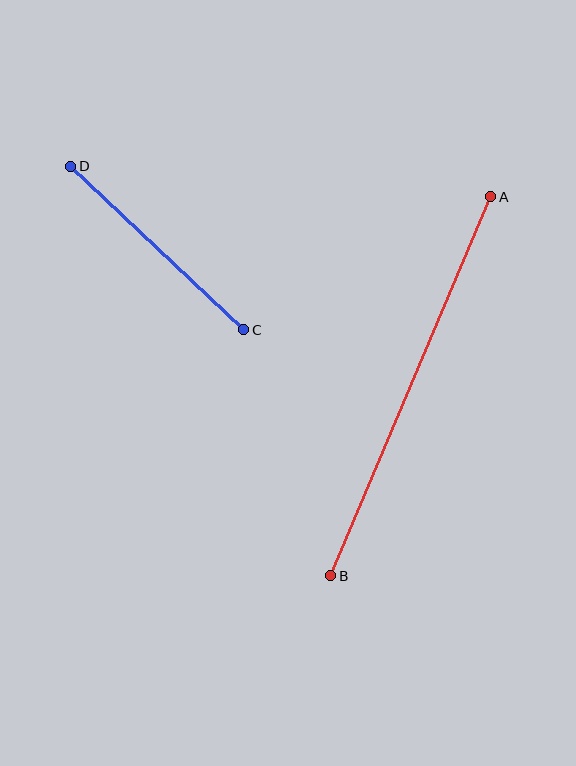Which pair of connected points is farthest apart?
Points A and B are farthest apart.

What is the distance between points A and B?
The distance is approximately 411 pixels.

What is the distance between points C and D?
The distance is approximately 238 pixels.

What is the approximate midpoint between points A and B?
The midpoint is at approximately (411, 386) pixels.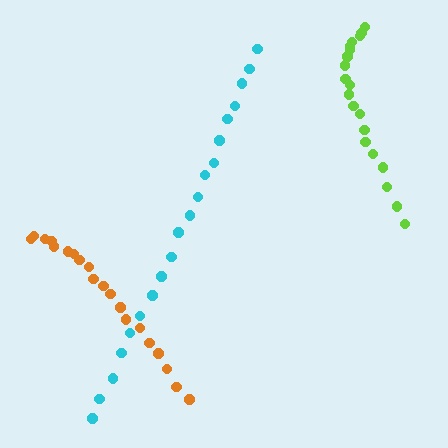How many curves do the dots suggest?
There are 3 distinct paths.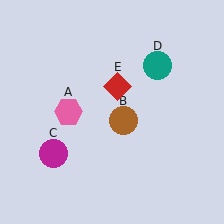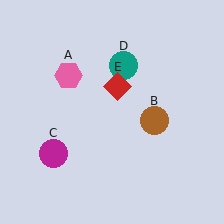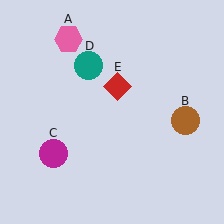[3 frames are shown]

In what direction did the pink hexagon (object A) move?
The pink hexagon (object A) moved up.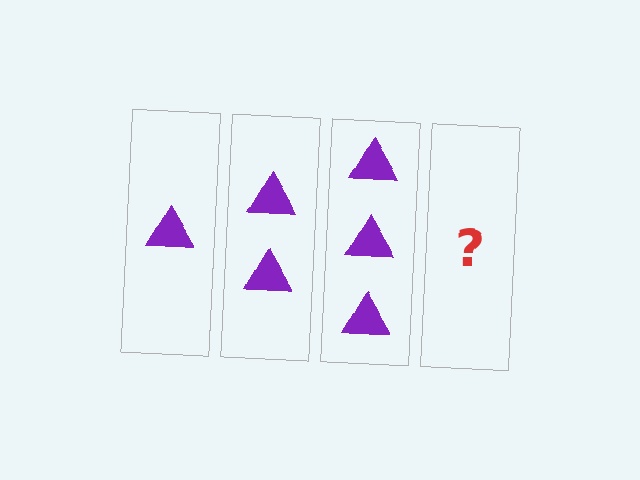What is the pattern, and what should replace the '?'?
The pattern is that each step adds one more triangle. The '?' should be 4 triangles.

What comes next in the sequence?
The next element should be 4 triangles.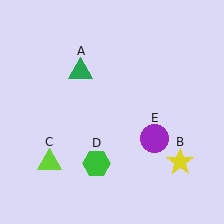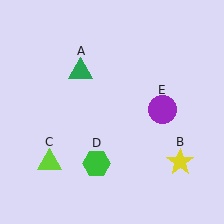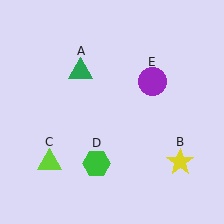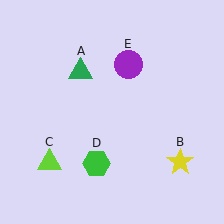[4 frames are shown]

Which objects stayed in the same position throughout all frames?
Green triangle (object A) and yellow star (object B) and lime triangle (object C) and green hexagon (object D) remained stationary.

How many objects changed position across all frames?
1 object changed position: purple circle (object E).